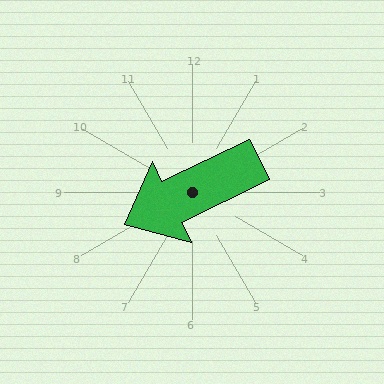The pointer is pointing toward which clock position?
Roughly 8 o'clock.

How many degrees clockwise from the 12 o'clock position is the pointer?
Approximately 244 degrees.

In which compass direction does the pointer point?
Southwest.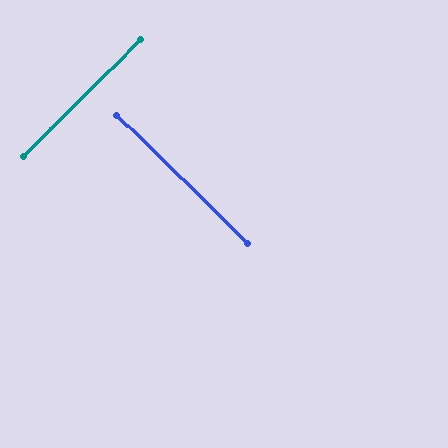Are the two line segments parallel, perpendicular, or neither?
Perpendicular — they meet at approximately 90°.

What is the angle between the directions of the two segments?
Approximately 90 degrees.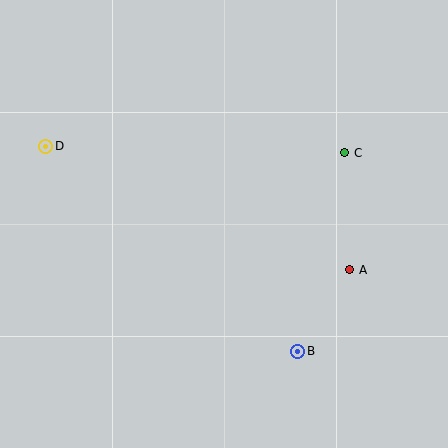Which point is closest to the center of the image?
Point A at (350, 270) is closest to the center.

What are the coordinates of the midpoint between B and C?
The midpoint between B and C is at (321, 252).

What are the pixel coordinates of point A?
Point A is at (350, 270).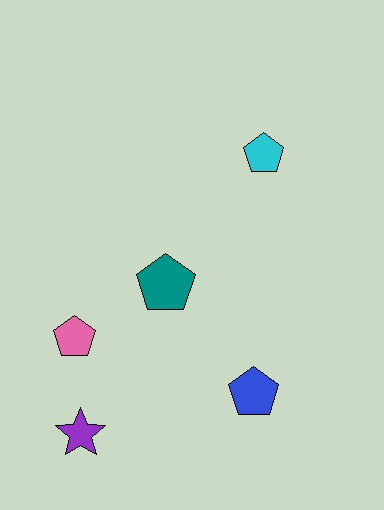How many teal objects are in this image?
There is 1 teal object.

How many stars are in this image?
There is 1 star.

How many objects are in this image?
There are 5 objects.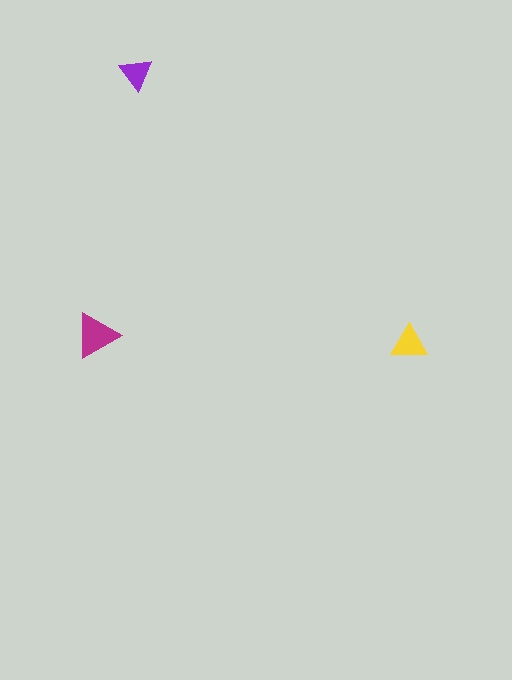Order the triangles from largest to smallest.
the magenta one, the yellow one, the purple one.